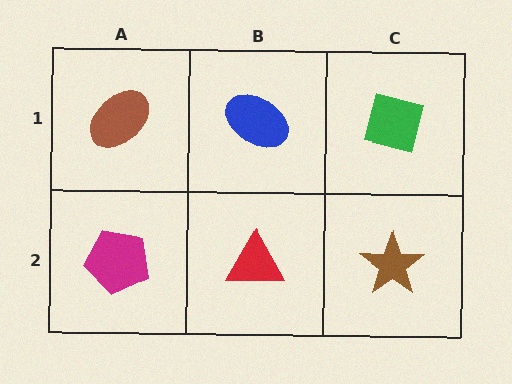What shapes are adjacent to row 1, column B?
A red triangle (row 2, column B), a brown ellipse (row 1, column A), a green square (row 1, column C).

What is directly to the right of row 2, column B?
A brown star.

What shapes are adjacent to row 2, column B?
A blue ellipse (row 1, column B), a magenta pentagon (row 2, column A), a brown star (row 2, column C).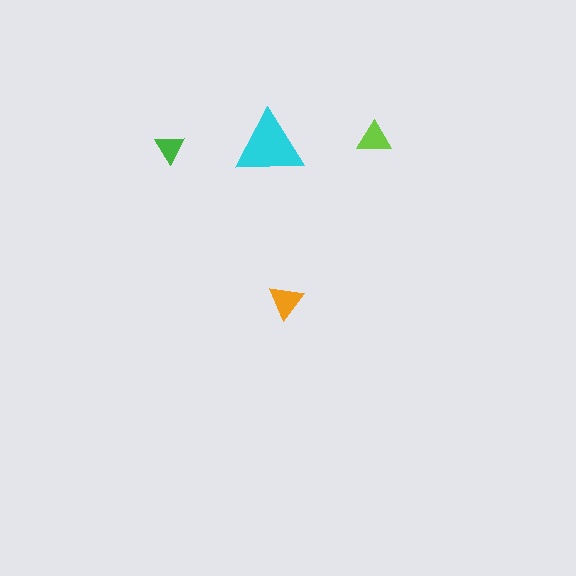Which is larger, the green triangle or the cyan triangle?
The cyan one.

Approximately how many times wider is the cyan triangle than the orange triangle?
About 2 times wider.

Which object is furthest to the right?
The lime triangle is rightmost.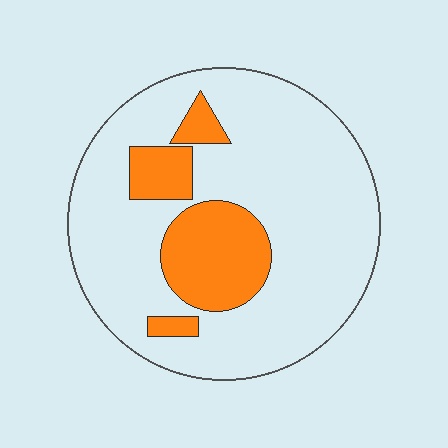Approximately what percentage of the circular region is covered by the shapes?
Approximately 20%.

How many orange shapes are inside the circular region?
4.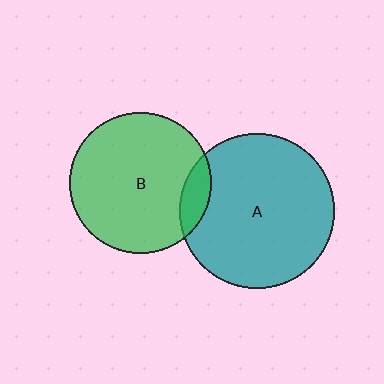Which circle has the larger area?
Circle A (teal).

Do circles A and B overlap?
Yes.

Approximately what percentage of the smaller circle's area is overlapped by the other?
Approximately 10%.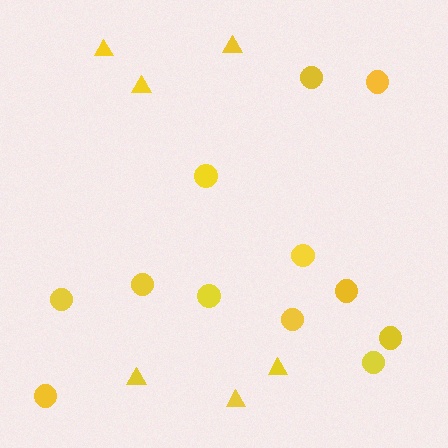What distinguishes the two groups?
There are 2 groups: one group of triangles (6) and one group of circles (12).